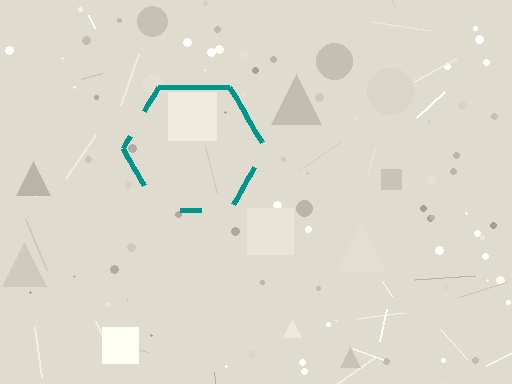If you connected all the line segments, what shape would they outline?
They would outline a hexagon.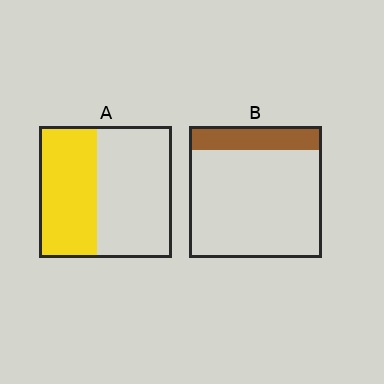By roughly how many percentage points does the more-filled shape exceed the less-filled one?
By roughly 25 percentage points (A over B).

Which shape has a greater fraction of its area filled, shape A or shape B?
Shape A.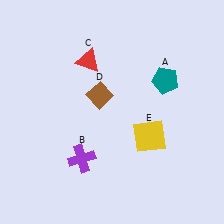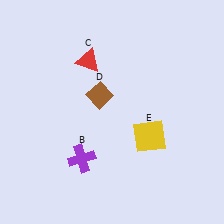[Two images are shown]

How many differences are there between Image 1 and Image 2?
There is 1 difference between the two images.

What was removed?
The teal pentagon (A) was removed in Image 2.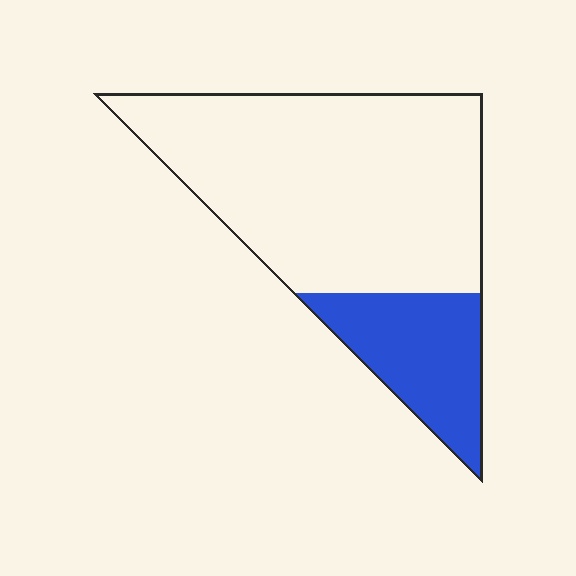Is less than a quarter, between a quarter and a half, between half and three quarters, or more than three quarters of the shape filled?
Less than a quarter.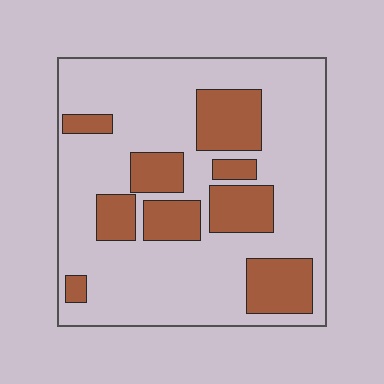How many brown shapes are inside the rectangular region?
9.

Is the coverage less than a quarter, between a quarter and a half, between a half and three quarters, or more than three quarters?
Between a quarter and a half.